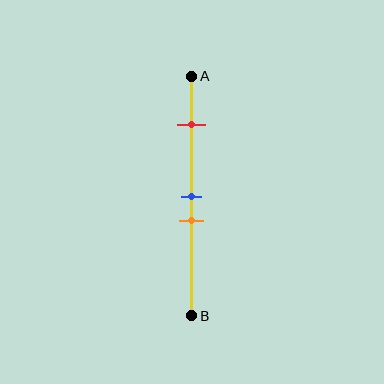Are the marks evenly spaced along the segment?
No, the marks are not evenly spaced.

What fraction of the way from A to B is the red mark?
The red mark is approximately 20% (0.2) of the way from A to B.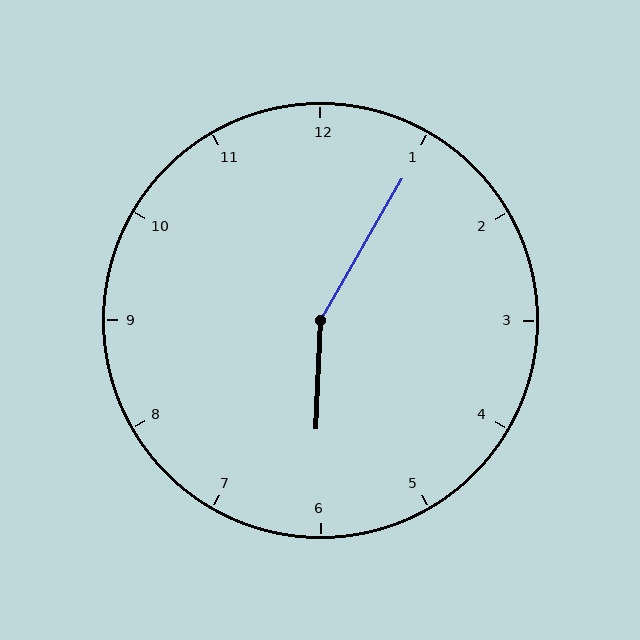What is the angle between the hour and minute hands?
Approximately 152 degrees.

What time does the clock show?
6:05.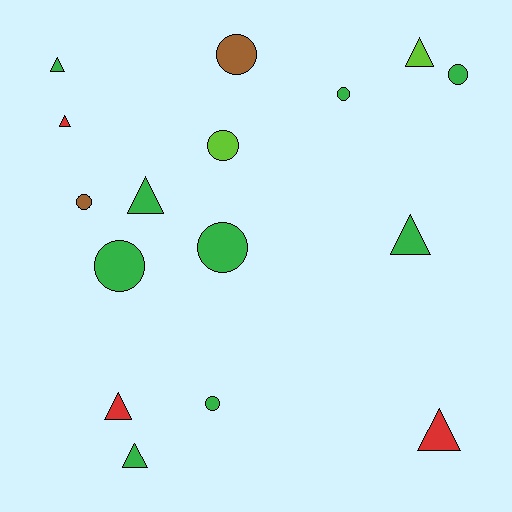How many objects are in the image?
There are 16 objects.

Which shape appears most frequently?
Triangle, with 8 objects.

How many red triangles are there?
There are 3 red triangles.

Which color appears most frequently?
Green, with 9 objects.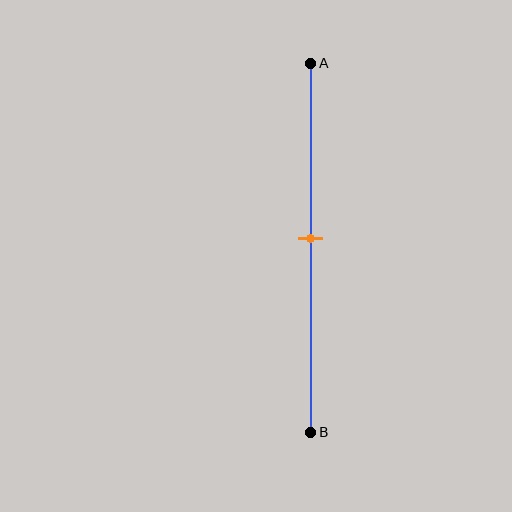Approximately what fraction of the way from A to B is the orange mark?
The orange mark is approximately 50% of the way from A to B.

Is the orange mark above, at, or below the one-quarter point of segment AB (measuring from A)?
The orange mark is below the one-quarter point of segment AB.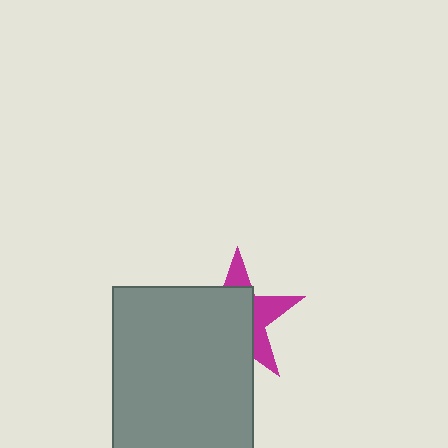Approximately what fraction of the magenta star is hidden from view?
Roughly 63% of the magenta star is hidden behind the gray rectangle.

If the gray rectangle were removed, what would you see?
You would see the complete magenta star.